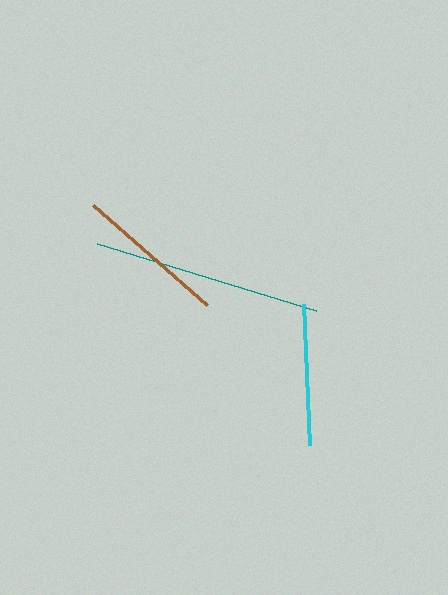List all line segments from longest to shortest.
From longest to shortest: teal, brown, cyan.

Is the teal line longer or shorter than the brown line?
The teal line is longer than the brown line.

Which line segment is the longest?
The teal line is the longest at approximately 229 pixels.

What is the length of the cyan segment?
The cyan segment is approximately 142 pixels long.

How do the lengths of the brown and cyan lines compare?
The brown and cyan lines are approximately the same length.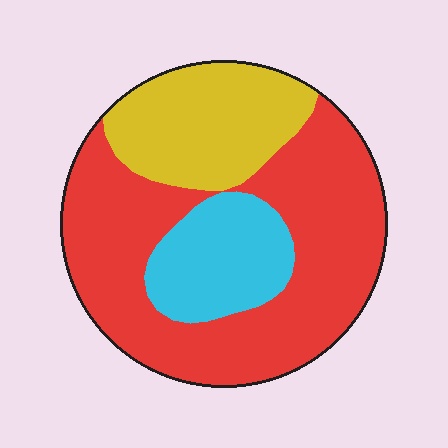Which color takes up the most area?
Red, at roughly 60%.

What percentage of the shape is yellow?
Yellow covers roughly 25% of the shape.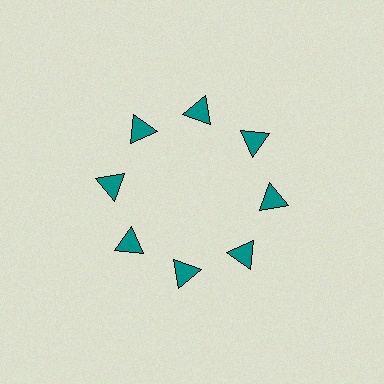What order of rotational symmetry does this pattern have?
This pattern has 8-fold rotational symmetry.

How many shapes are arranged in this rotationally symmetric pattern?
There are 8 shapes, arranged in 8 groups of 1.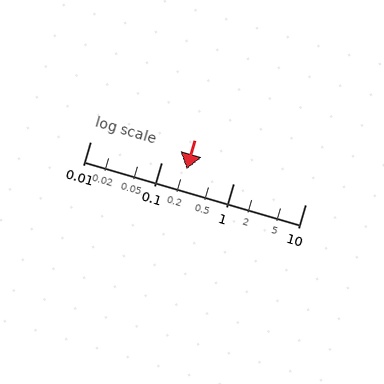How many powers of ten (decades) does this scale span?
The scale spans 3 decades, from 0.01 to 10.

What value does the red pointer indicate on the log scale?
The pointer indicates approximately 0.22.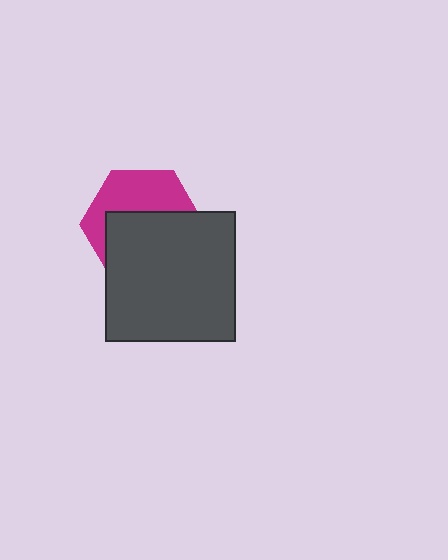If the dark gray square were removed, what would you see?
You would see the complete magenta hexagon.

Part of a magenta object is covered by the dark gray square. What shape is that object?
It is a hexagon.